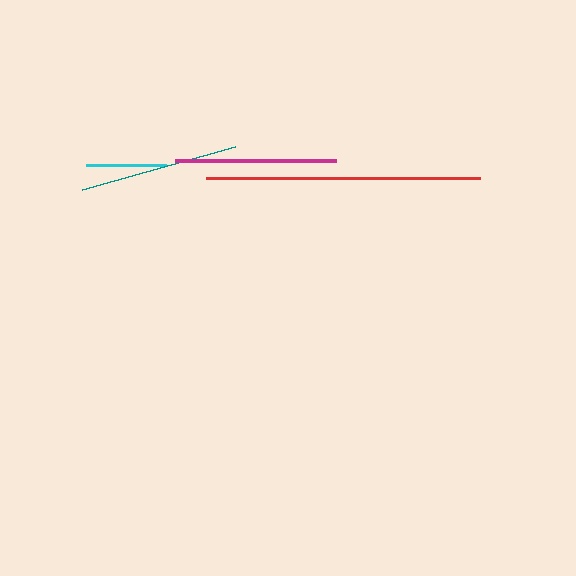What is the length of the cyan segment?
The cyan segment is approximately 80 pixels long.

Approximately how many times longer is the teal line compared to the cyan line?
The teal line is approximately 2.0 times the length of the cyan line.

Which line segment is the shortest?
The cyan line is the shortest at approximately 80 pixels.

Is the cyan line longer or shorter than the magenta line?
The magenta line is longer than the cyan line.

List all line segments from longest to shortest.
From longest to shortest: red, magenta, teal, cyan.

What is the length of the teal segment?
The teal segment is approximately 158 pixels long.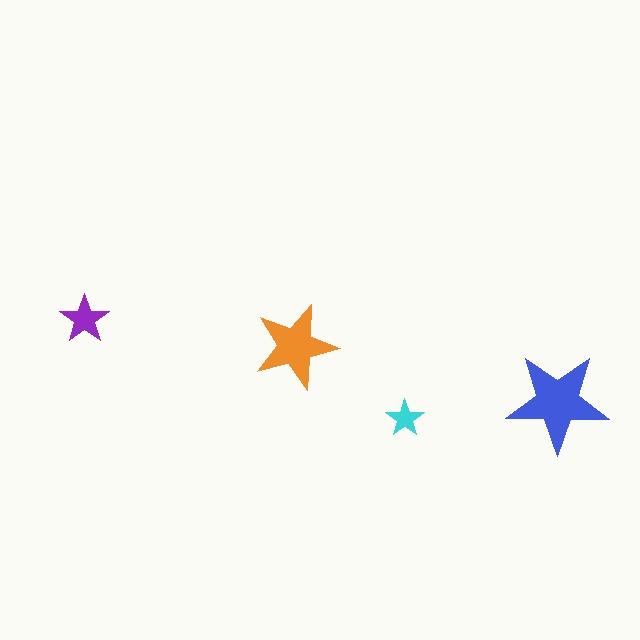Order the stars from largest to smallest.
the blue one, the orange one, the purple one, the cyan one.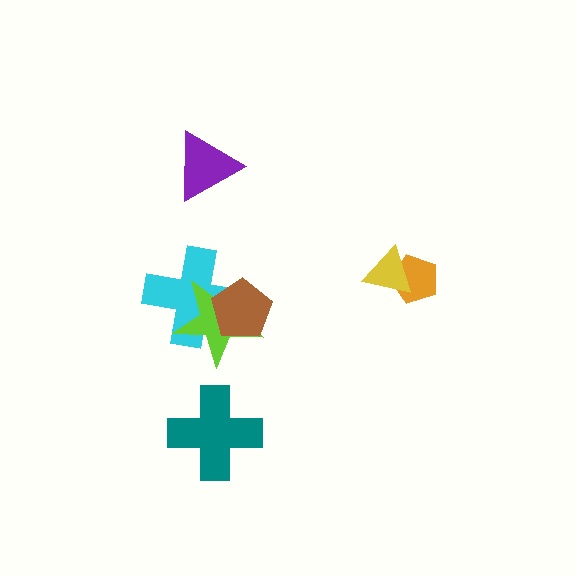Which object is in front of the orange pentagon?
The yellow triangle is in front of the orange pentagon.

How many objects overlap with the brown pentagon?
2 objects overlap with the brown pentagon.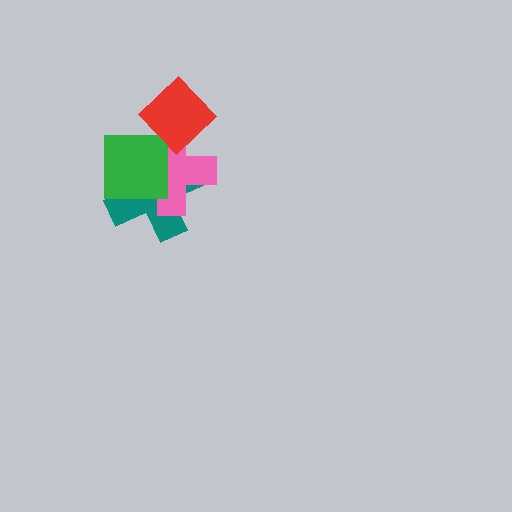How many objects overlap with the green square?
2 objects overlap with the green square.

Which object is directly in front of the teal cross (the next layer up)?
The pink cross is directly in front of the teal cross.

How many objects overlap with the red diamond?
1 object overlaps with the red diamond.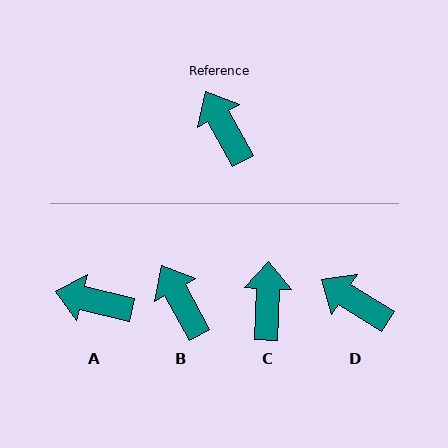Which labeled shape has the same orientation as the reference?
B.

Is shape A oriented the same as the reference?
No, it is off by about 48 degrees.